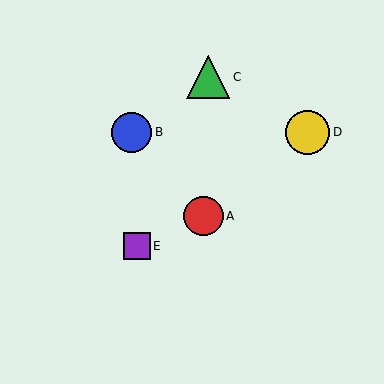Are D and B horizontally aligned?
Yes, both are at y≈132.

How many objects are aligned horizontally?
2 objects (B, D) are aligned horizontally.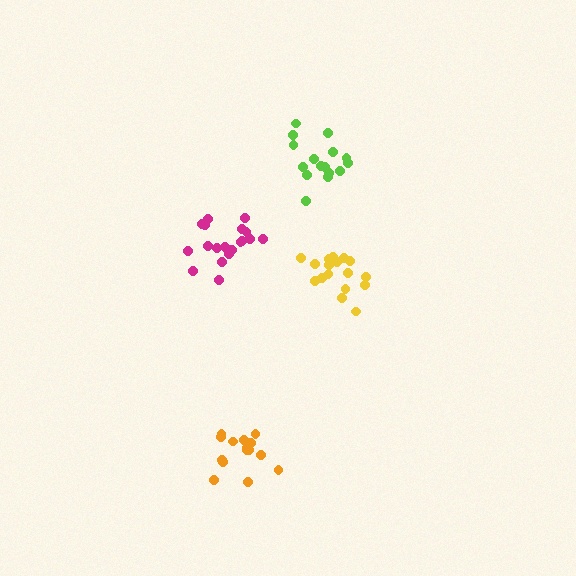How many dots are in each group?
Group 1: 16 dots, Group 2: 16 dots, Group 3: 17 dots, Group 4: 19 dots (68 total).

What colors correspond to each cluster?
The clusters are colored: lime, orange, yellow, magenta.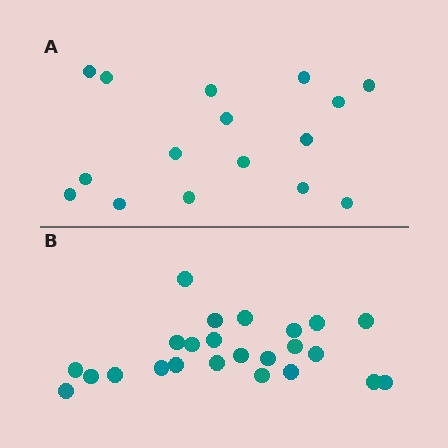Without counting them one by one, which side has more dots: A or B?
Region B (the bottom region) has more dots.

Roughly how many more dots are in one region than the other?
Region B has roughly 8 or so more dots than region A.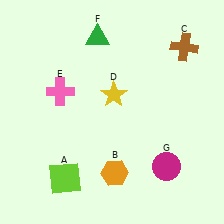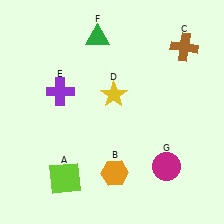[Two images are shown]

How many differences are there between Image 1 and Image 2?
There is 1 difference between the two images.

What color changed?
The cross (E) changed from pink in Image 1 to purple in Image 2.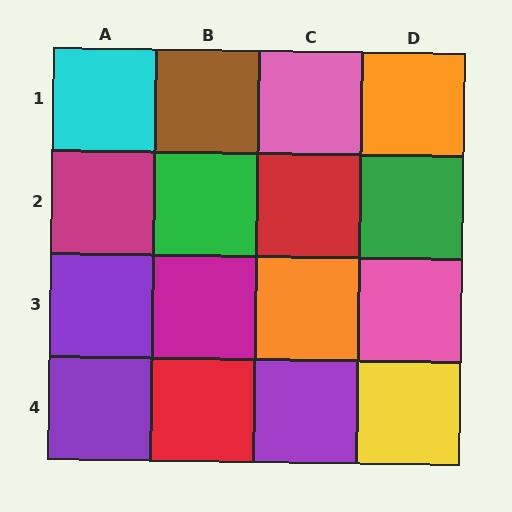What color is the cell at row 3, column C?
Orange.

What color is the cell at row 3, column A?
Purple.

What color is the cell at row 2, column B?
Green.